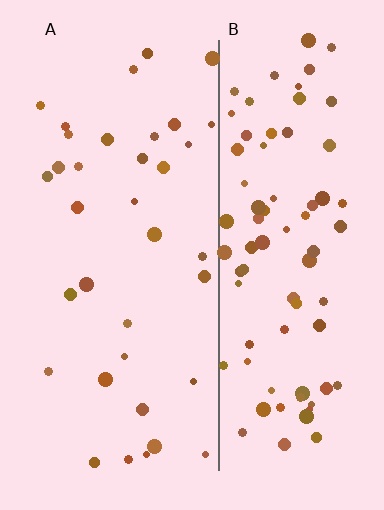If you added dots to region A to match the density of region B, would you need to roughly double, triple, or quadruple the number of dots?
Approximately double.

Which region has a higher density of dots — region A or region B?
B (the right).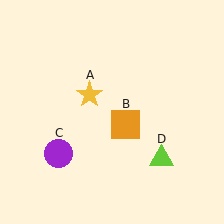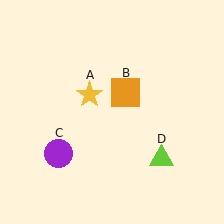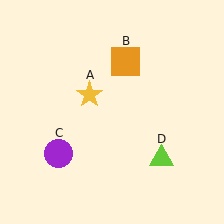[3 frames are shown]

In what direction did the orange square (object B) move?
The orange square (object B) moved up.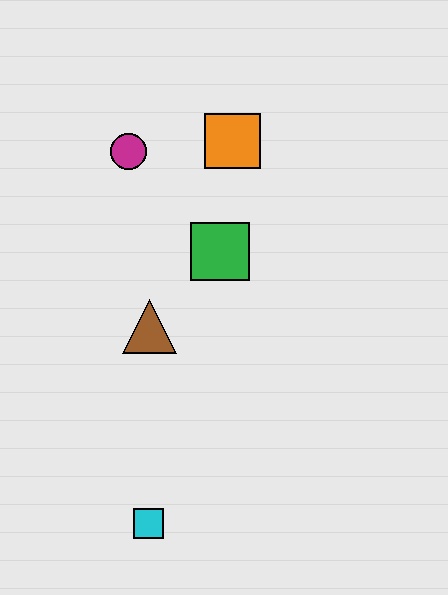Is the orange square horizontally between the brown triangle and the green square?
No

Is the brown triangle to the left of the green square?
Yes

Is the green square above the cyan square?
Yes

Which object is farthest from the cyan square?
The orange square is farthest from the cyan square.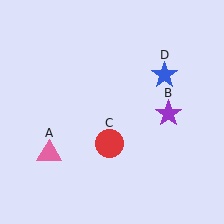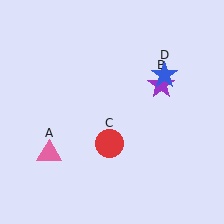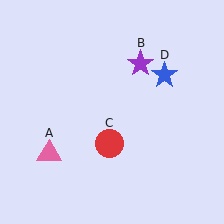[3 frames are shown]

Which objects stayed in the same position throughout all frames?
Pink triangle (object A) and red circle (object C) and blue star (object D) remained stationary.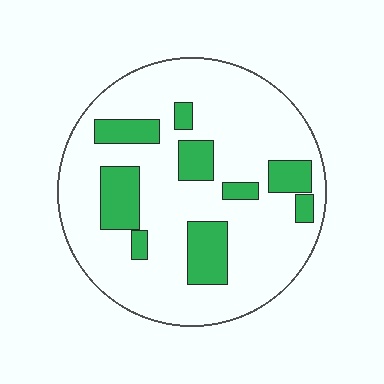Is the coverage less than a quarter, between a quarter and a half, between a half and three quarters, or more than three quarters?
Less than a quarter.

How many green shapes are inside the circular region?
9.